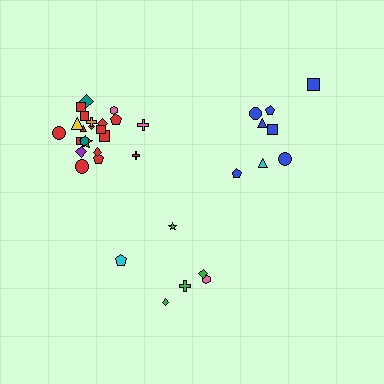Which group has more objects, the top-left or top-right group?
The top-left group.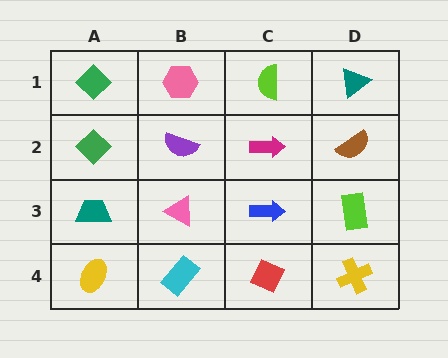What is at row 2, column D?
A brown semicircle.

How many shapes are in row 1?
4 shapes.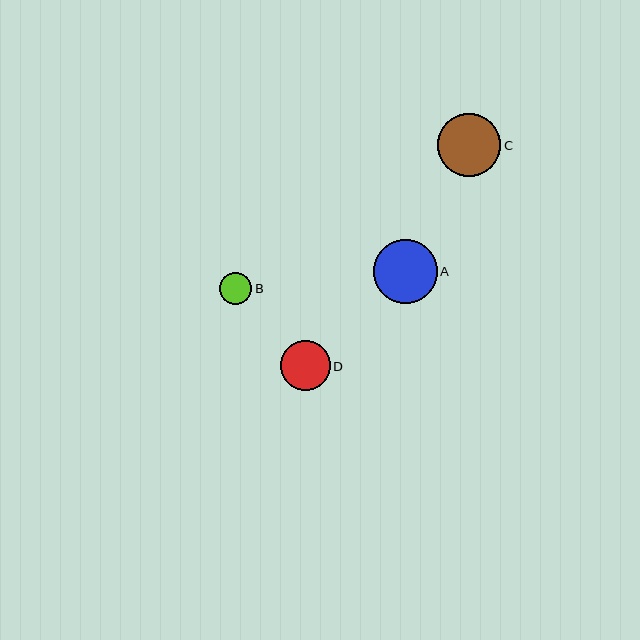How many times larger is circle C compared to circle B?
Circle C is approximately 2.0 times the size of circle B.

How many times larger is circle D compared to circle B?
Circle D is approximately 1.5 times the size of circle B.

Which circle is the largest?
Circle A is the largest with a size of approximately 64 pixels.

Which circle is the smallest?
Circle B is the smallest with a size of approximately 32 pixels.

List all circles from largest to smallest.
From largest to smallest: A, C, D, B.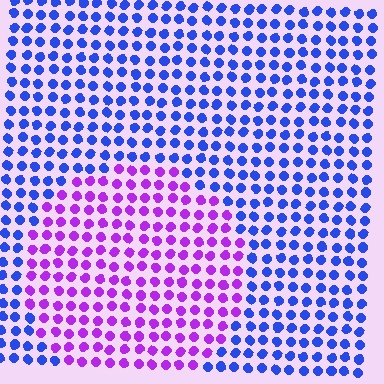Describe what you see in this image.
The image is filled with small blue elements in a uniform arrangement. A circle-shaped region is visible where the elements are tinted to a slightly different hue, forming a subtle color boundary.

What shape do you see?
I see a circle.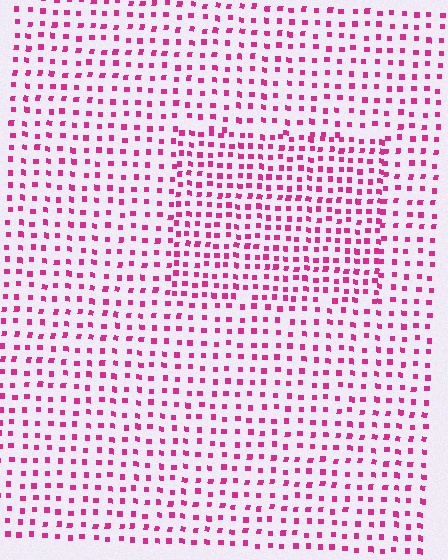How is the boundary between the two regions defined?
The boundary is defined by a change in element density (approximately 1.6x ratio). All elements are the same color, size, and shape.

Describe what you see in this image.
The image contains small magenta elements arranged at two different densities. A rectangle-shaped region is visible where the elements are more densely packed than the surrounding area.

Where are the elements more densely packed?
The elements are more densely packed inside the rectangle boundary.